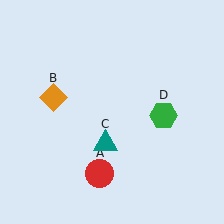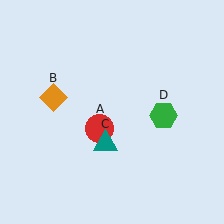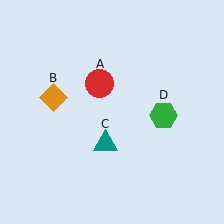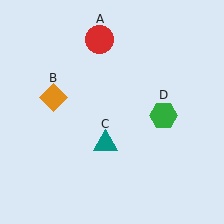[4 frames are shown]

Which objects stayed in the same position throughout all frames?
Orange diamond (object B) and teal triangle (object C) and green hexagon (object D) remained stationary.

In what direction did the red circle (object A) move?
The red circle (object A) moved up.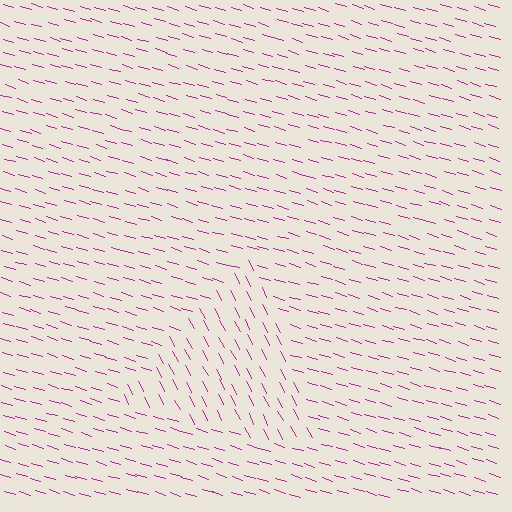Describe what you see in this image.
The image is filled with small magenta line segments. A triangle region in the image has lines oriented differently from the surrounding lines, creating a visible texture boundary.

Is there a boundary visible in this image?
Yes, there is a texture boundary formed by a change in line orientation.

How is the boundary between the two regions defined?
The boundary is defined purely by a change in line orientation (approximately 45 degrees difference). All lines are the same color and thickness.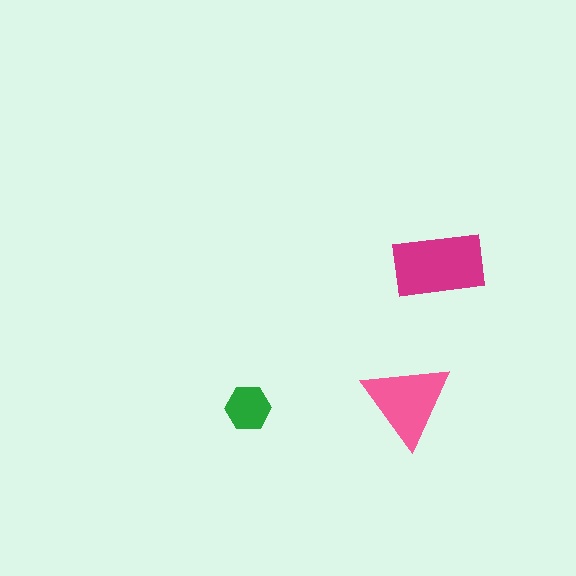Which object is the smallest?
The green hexagon.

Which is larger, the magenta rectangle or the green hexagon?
The magenta rectangle.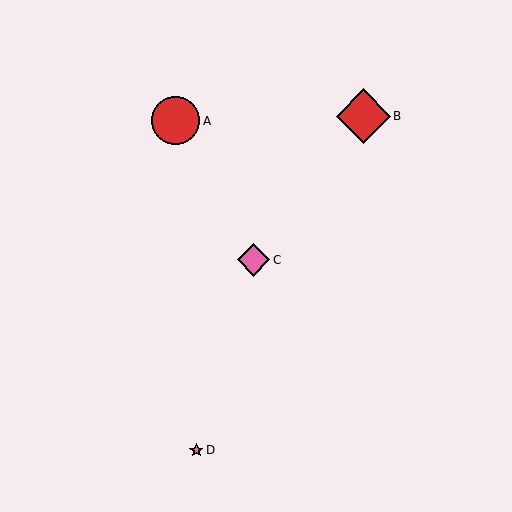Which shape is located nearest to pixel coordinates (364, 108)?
The red diamond (labeled B) at (363, 116) is nearest to that location.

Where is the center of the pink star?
The center of the pink star is at (196, 450).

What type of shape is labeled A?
Shape A is a red circle.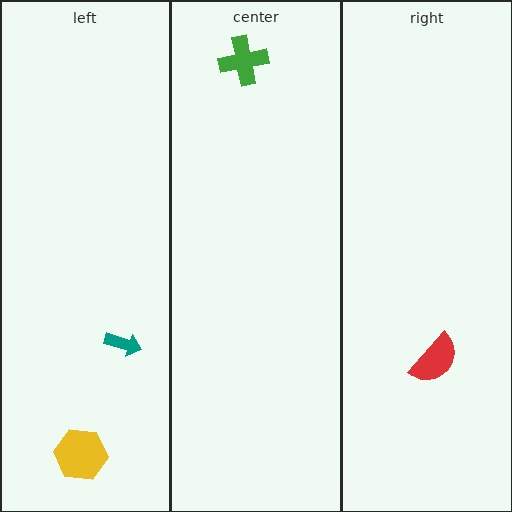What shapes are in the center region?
The green cross.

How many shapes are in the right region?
1.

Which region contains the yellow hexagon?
The left region.